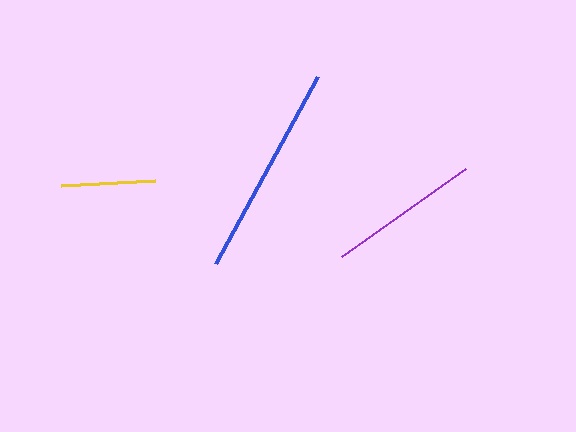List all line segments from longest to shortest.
From longest to shortest: blue, purple, yellow.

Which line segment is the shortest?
The yellow line is the shortest at approximately 93 pixels.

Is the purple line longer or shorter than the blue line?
The blue line is longer than the purple line.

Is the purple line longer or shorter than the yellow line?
The purple line is longer than the yellow line.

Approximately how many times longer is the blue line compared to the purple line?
The blue line is approximately 1.4 times the length of the purple line.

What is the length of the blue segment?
The blue segment is approximately 212 pixels long.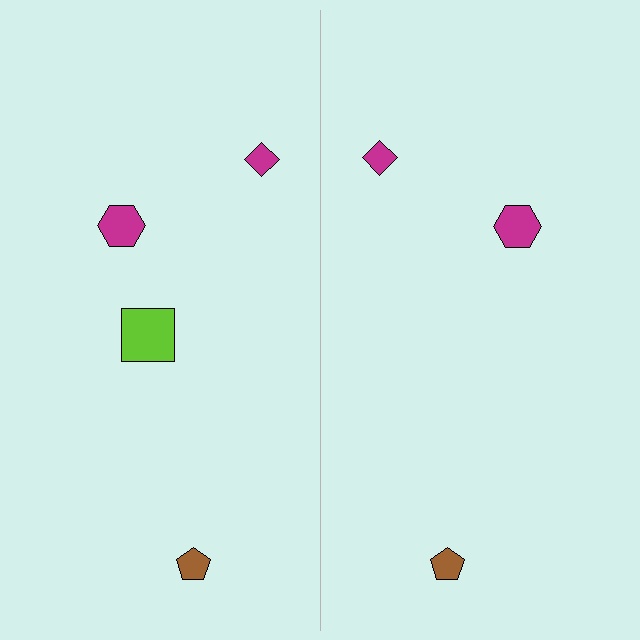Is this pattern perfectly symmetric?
No, the pattern is not perfectly symmetric. A lime square is missing from the right side.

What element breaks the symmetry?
A lime square is missing from the right side.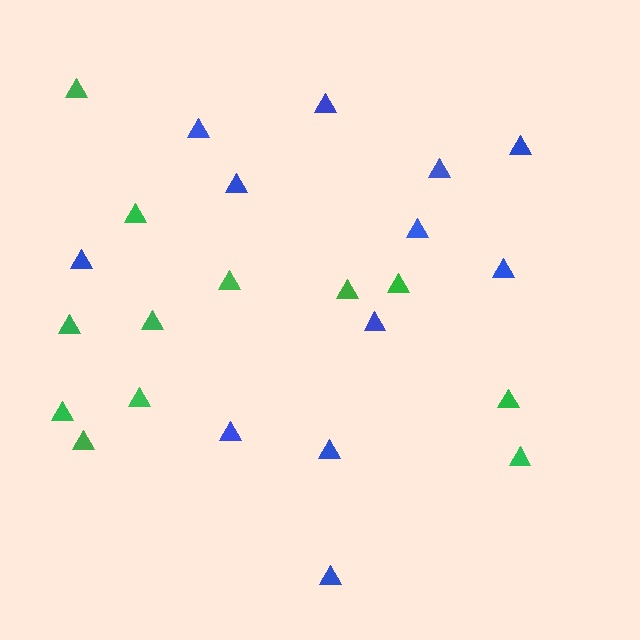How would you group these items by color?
There are 2 groups: one group of blue triangles (12) and one group of green triangles (12).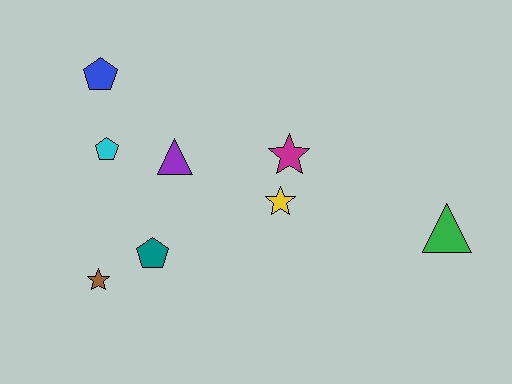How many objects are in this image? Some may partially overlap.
There are 8 objects.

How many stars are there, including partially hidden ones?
There are 3 stars.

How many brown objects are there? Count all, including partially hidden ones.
There is 1 brown object.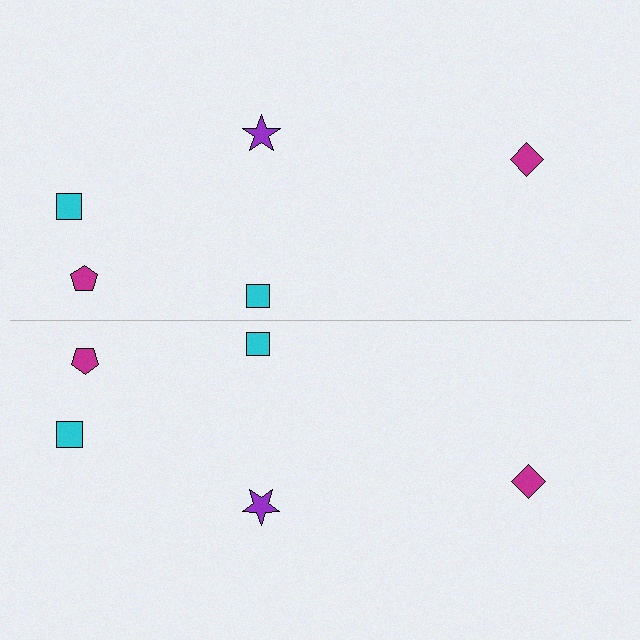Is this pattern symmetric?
Yes, this pattern has bilateral (reflection) symmetry.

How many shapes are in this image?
There are 10 shapes in this image.